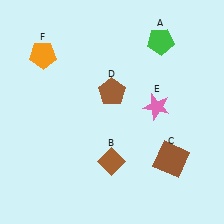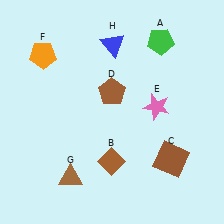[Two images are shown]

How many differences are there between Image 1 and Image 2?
There are 2 differences between the two images.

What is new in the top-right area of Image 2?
A blue triangle (H) was added in the top-right area of Image 2.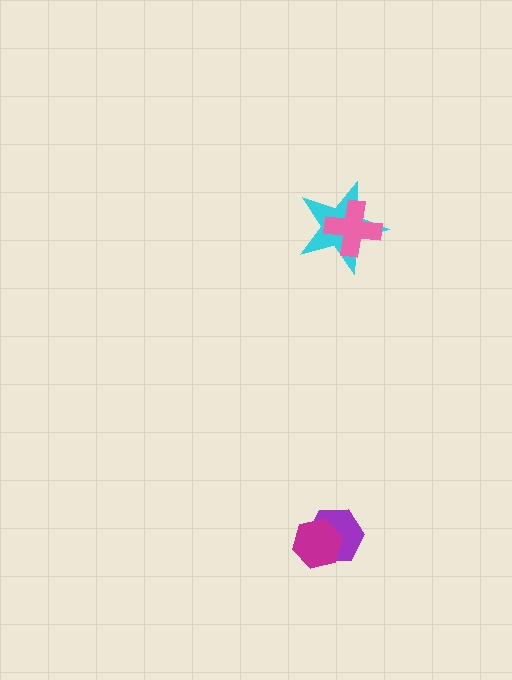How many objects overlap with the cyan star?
1 object overlaps with the cyan star.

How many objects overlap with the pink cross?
1 object overlaps with the pink cross.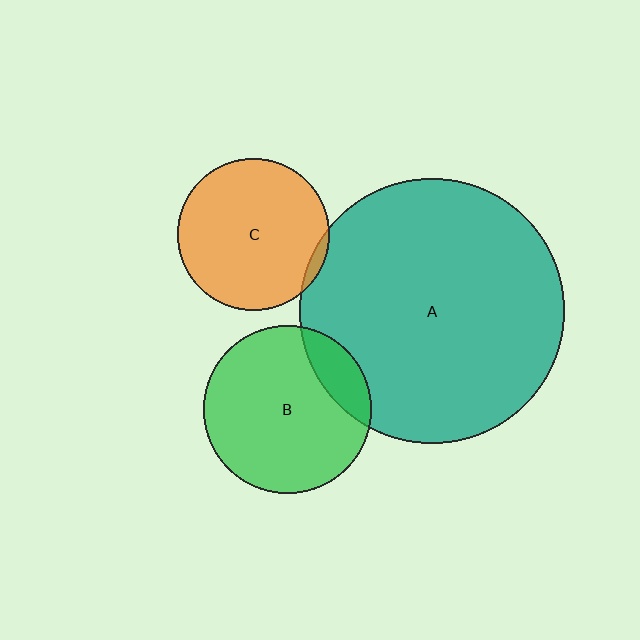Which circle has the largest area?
Circle A (teal).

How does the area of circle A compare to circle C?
Approximately 3.1 times.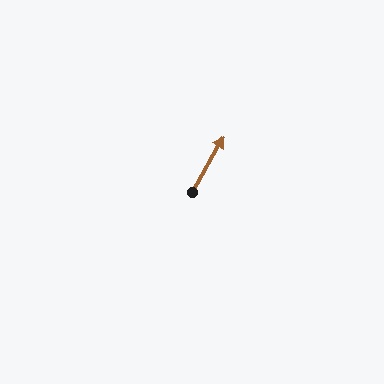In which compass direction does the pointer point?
Northeast.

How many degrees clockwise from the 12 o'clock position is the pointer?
Approximately 30 degrees.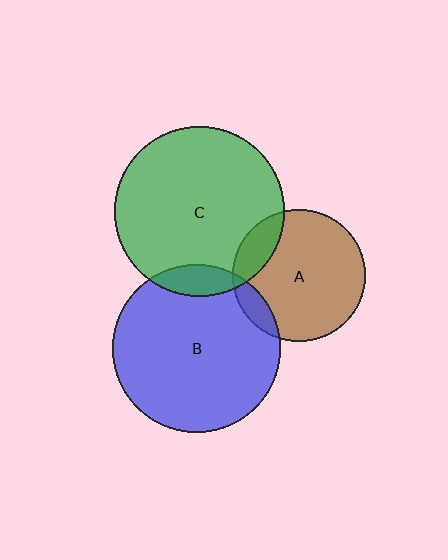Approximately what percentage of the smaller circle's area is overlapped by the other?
Approximately 10%.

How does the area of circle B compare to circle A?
Approximately 1.6 times.